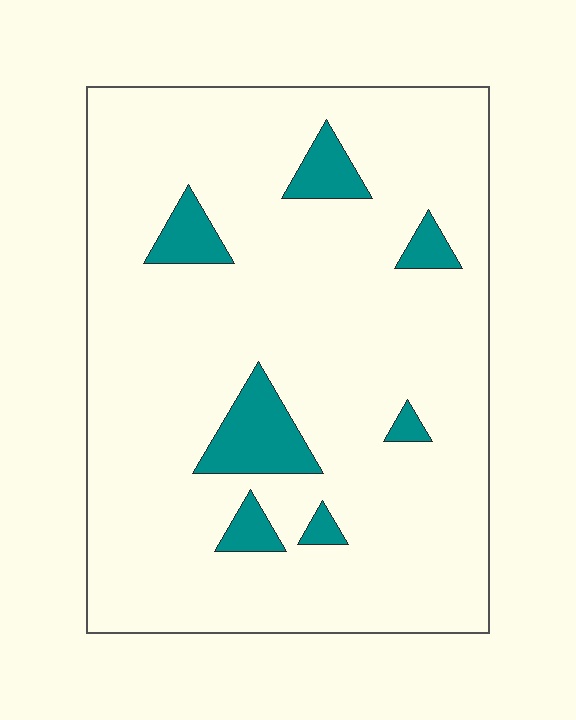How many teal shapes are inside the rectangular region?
7.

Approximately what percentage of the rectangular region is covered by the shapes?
Approximately 10%.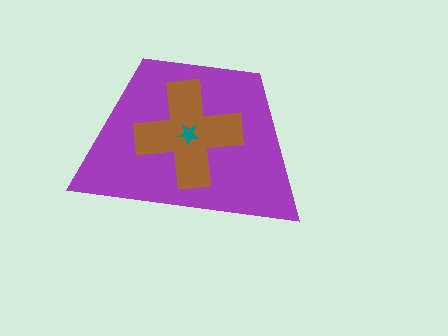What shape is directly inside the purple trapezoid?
The brown cross.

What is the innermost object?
The teal star.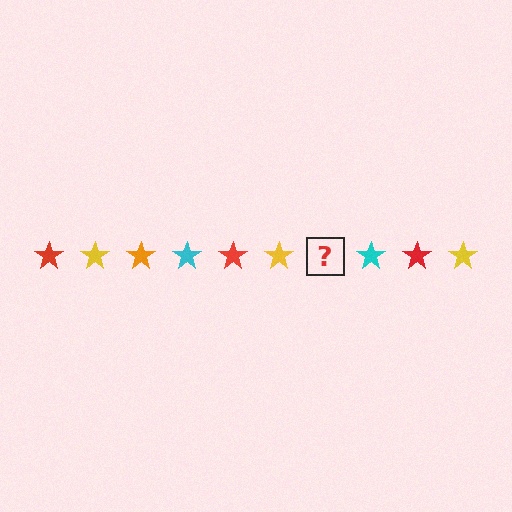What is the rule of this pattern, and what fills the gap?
The rule is that the pattern cycles through red, yellow, orange, cyan stars. The gap should be filled with an orange star.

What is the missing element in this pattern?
The missing element is an orange star.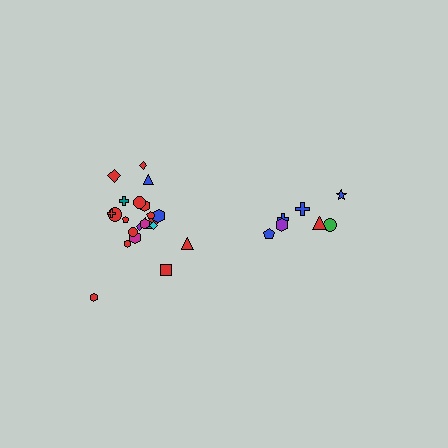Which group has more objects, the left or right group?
The left group.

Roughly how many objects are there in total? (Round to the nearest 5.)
Roughly 30 objects in total.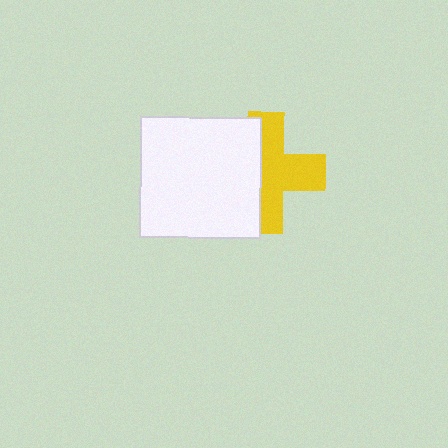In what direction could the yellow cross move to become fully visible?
The yellow cross could move right. That would shift it out from behind the white square entirely.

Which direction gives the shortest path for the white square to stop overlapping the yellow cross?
Moving left gives the shortest separation.